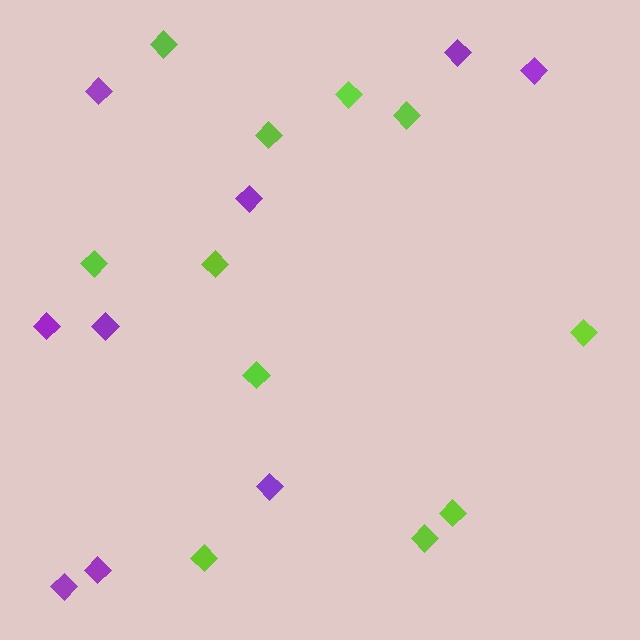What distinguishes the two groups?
There are 2 groups: one group of purple diamonds (9) and one group of lime diamonds (11).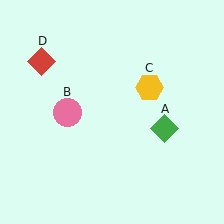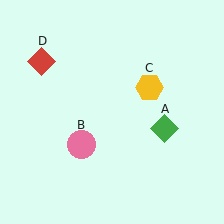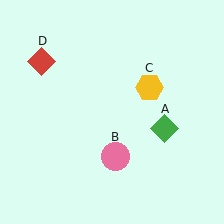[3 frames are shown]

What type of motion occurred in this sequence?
The pink circle (object B) rotated counterclockwise around the center of the scene.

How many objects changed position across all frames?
1 object changed position: pink circle (object B).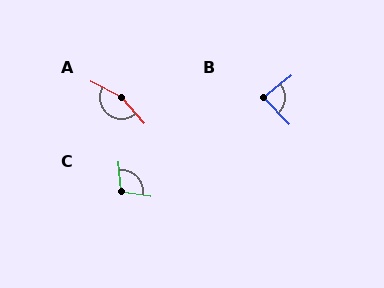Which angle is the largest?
A, at approximately 158 degrees.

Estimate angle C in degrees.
Approximately 103 degrees.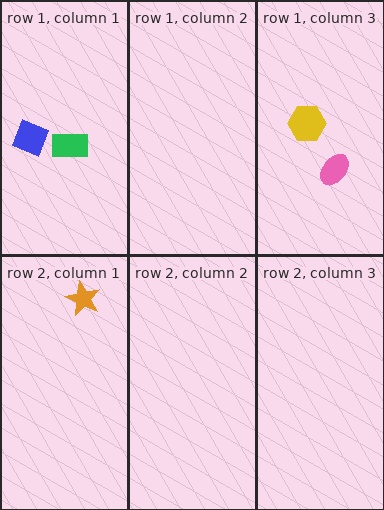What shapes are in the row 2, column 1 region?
The orange star.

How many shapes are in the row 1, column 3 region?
2.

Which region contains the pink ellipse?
The row 1, column 3 region.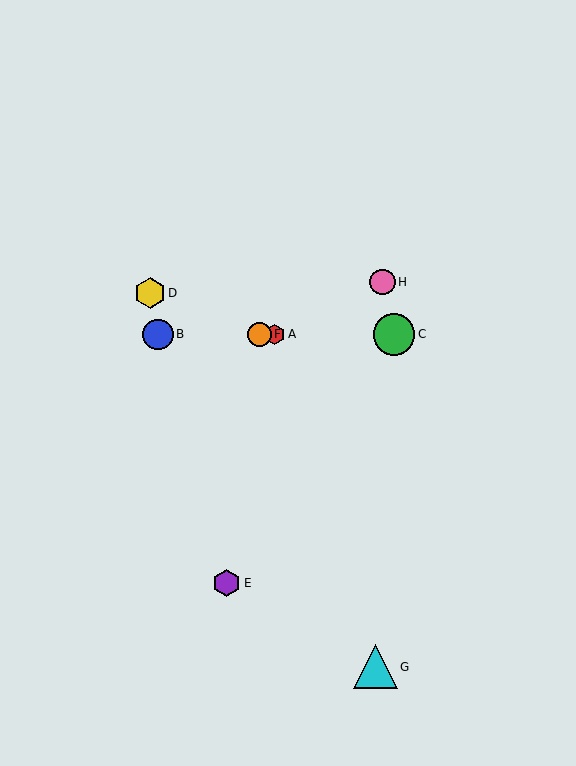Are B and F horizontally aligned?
Yes, both are at y≈334.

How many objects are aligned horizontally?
4 objects (A, B, C, F) are aligned horizontally.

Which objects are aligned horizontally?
Objects A, B, C, F are aligned horizontally.